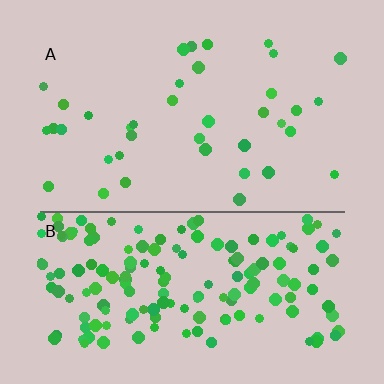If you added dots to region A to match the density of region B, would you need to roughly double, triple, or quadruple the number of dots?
Approximately quadruple.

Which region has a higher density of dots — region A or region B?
B (the bottom).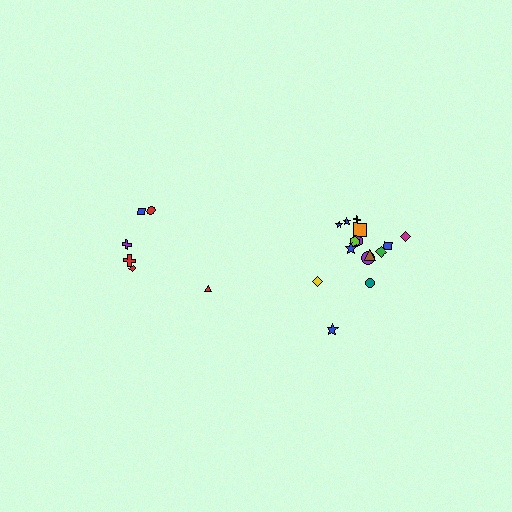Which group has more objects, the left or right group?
The right group.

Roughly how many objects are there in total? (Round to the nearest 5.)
Roughly 20 objects in total.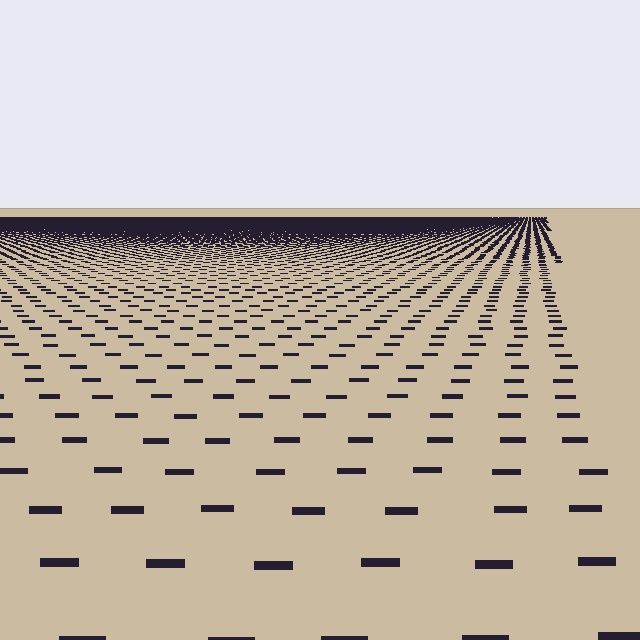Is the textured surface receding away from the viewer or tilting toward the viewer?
The surface is receding away from the viewer. Texture elements get smaller and denser toward the top.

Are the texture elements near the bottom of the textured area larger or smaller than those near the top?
Larger. Near the bottom, elements are closer to the viewer and appear at a bigger on-screen size.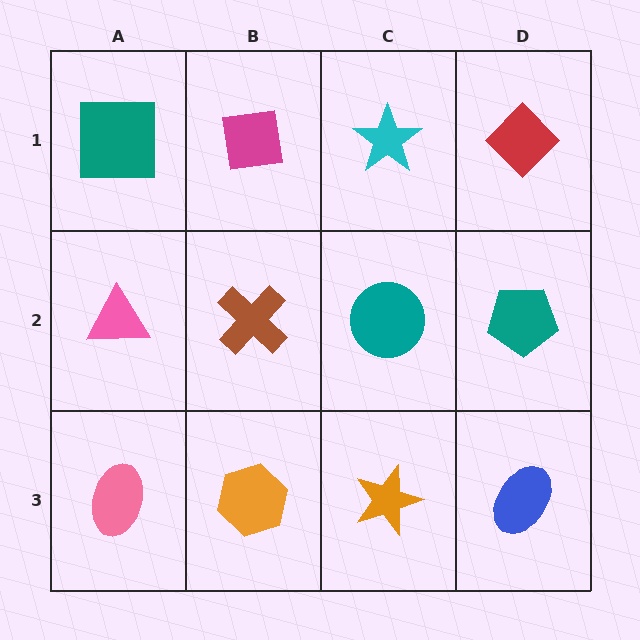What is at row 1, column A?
A teal square.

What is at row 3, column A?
A pink ellipse.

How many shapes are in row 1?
4 shapes.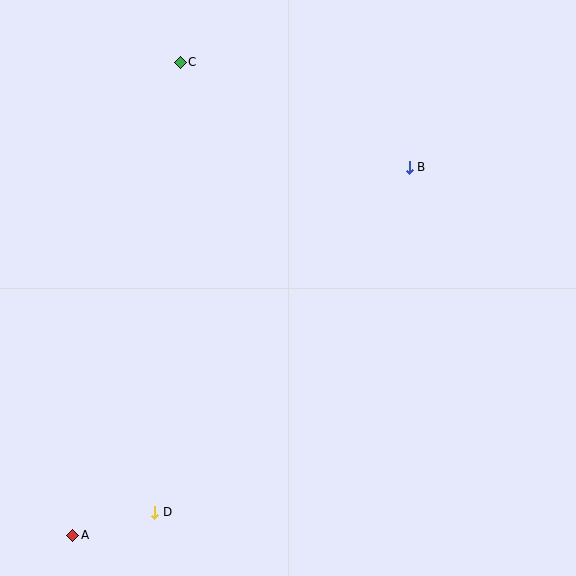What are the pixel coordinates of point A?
Point A is at (73, 535).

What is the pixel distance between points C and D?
The distance between C and D is 451 pixels.